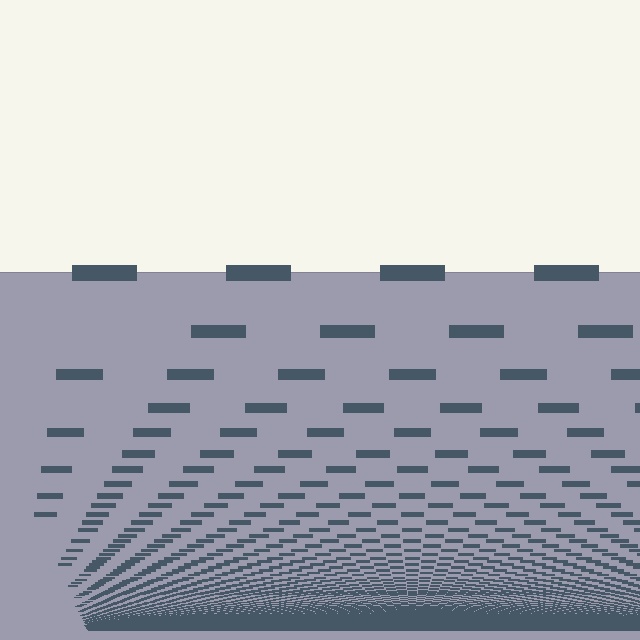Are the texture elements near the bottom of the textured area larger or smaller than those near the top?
Smaller. The gradient is inverted — elements near the bottom are smaller and denser.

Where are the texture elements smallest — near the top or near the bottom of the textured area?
Near the bottom.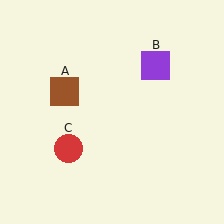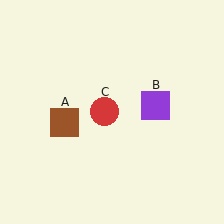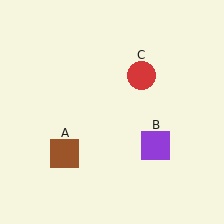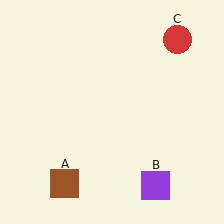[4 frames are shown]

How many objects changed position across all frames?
3 objects changed position: brown square (object A), purple square (object B), red circle (object C).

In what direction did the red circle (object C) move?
The red circle (object C) moved up and to the right.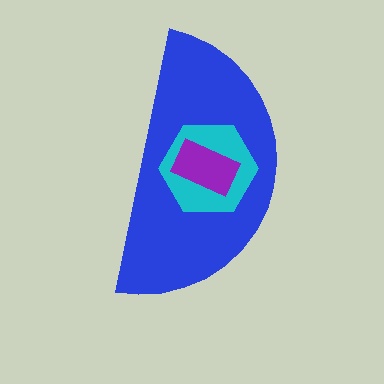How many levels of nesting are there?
3.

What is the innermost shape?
The purple rectangle.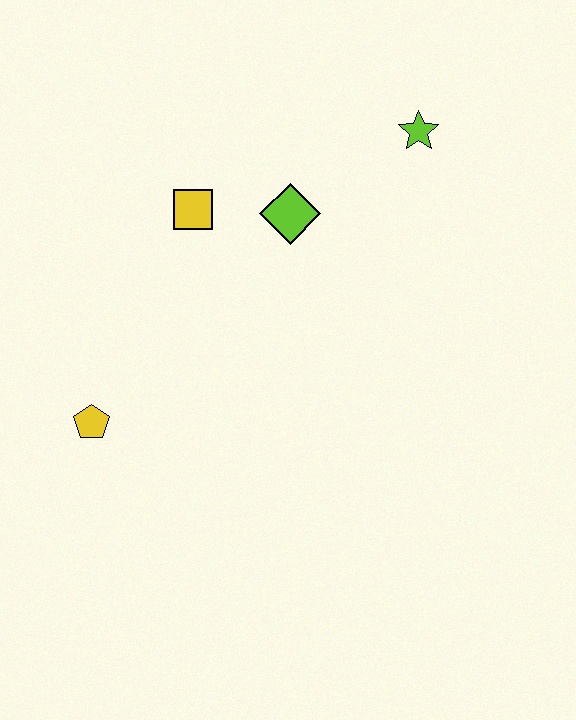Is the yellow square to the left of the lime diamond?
Yes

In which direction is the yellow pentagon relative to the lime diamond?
The yellow pentagon is below the lime diamond.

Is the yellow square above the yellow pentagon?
Yes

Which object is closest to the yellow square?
The lime diamond is closest to the yellow square.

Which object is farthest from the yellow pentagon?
The lime star is farthest from the yellow pentagon.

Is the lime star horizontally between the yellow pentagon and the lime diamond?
No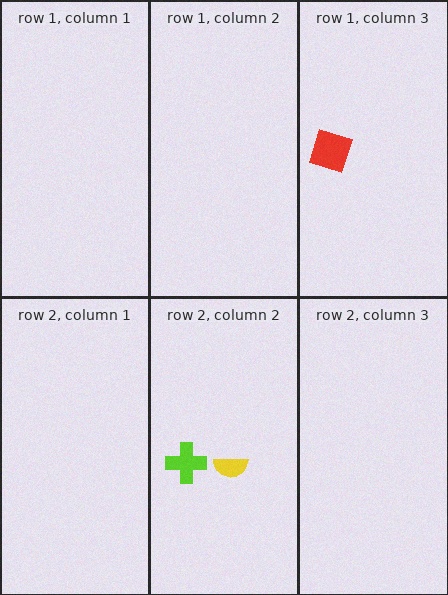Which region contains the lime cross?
The row 2, column 2 region.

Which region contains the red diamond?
The row 1, column 3 region.